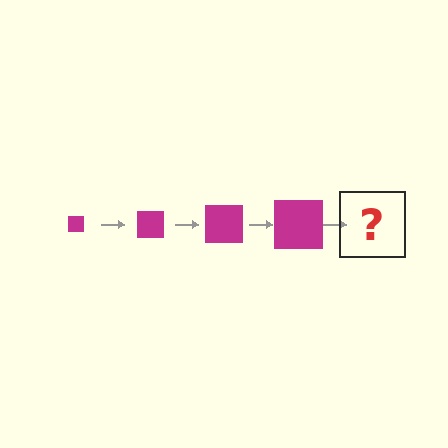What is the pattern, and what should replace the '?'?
The pattern is that the square gets progressively larger each step. The '?' should be a magenta square, larger than the previous one.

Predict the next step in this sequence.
The next step is a magenta square, larger than the previous one.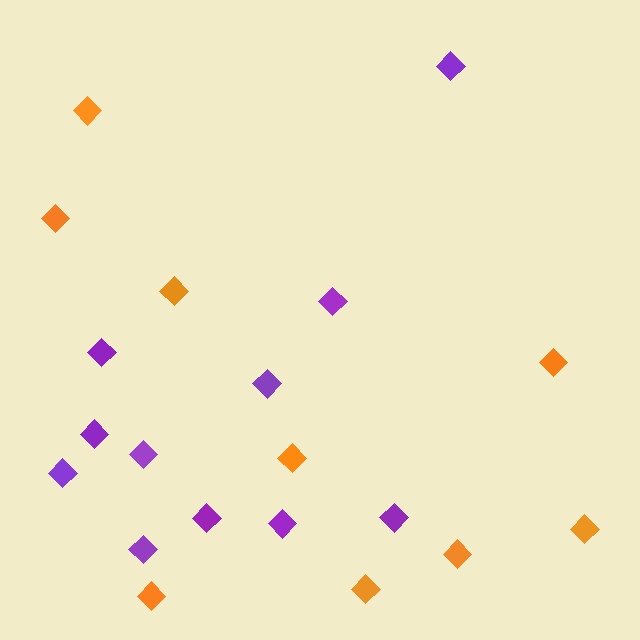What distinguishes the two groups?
There are 2 groups: one group of purple diamonds (11) and one group of orange diamonds (9).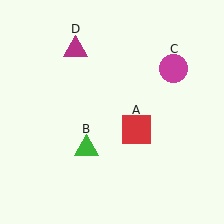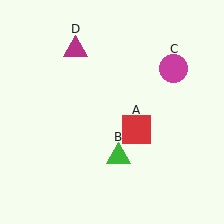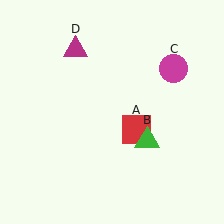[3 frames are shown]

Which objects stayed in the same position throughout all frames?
Red square (object A) and magenta circle (object C) and magenta triangle (object D) remained stationary.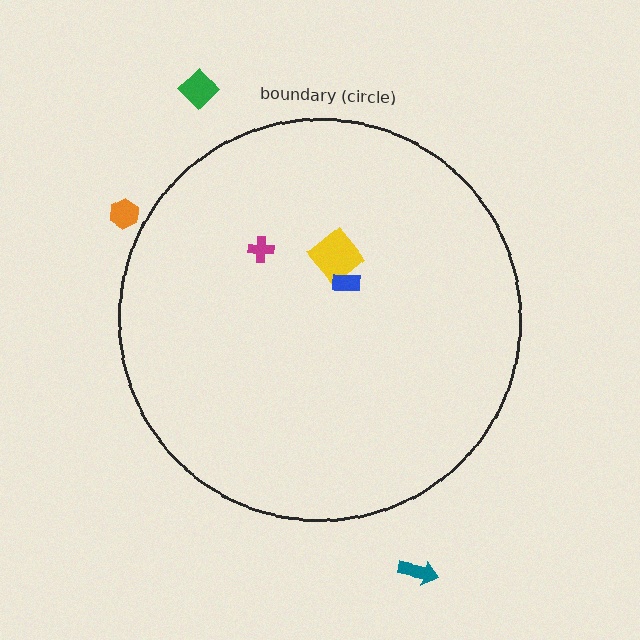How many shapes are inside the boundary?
3 inside, 3 outside.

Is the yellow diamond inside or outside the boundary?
Inside.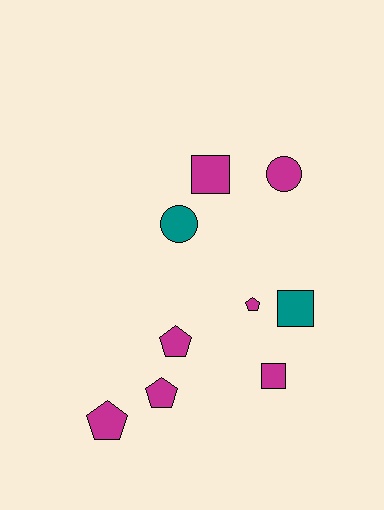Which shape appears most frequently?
Pentagon, with 4 objects.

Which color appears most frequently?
Magenta, with 7 objects.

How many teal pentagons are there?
There are no teal pentagons.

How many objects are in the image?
There are 9 objects.